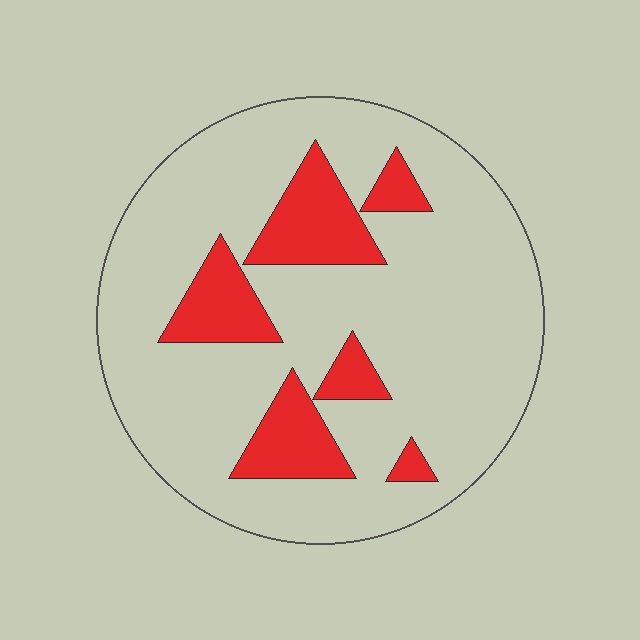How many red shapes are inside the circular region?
6.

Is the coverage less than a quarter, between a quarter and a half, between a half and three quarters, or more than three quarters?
Less than a quarter.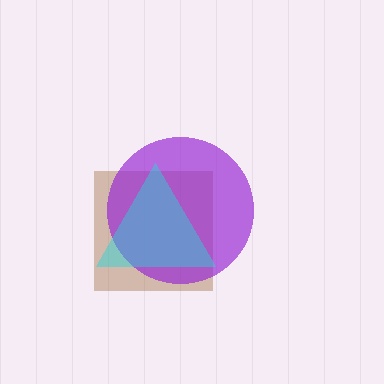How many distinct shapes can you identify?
There are 3 distinct shapes: a brown square, a purple circle, a cyan triangle.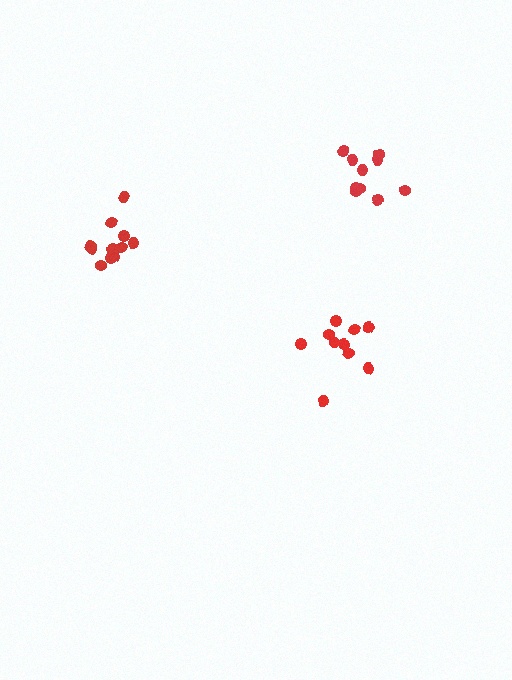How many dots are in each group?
Group 1: 10 dots, Group 2: 13 dots, Group 3: 10 dots (33 total).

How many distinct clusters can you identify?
There are 3 distinct clusters.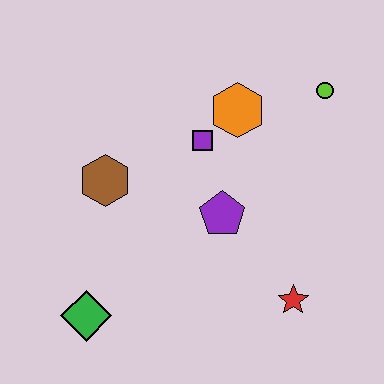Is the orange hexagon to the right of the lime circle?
No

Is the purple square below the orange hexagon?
Yes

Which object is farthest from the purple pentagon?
The green diamond is farthest from the purple pentagon.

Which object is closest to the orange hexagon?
The purple square is closest to the orange hexagon.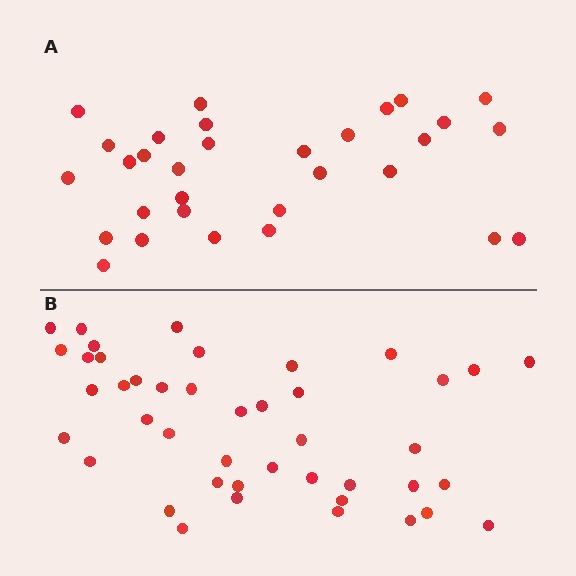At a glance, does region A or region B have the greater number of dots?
Region B (the bottom region) has more dots.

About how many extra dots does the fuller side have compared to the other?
Region B has roughly 12 or so more dots than region A.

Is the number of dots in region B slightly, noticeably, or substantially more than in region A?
Region B has noticeably more, but not dramatically so. The ratio is roughly 1.4 to 1.